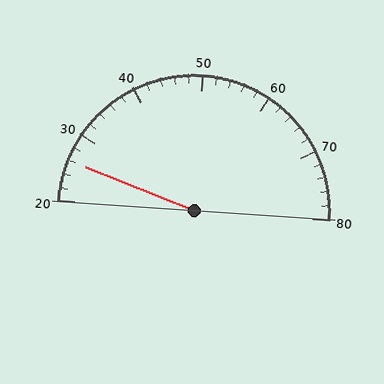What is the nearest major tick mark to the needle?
The nearest major tick mark is 30.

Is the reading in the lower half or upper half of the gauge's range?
The reading is in the lower half of the range (20 to 80).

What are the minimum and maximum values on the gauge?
The gauge ranges from 20 to 80.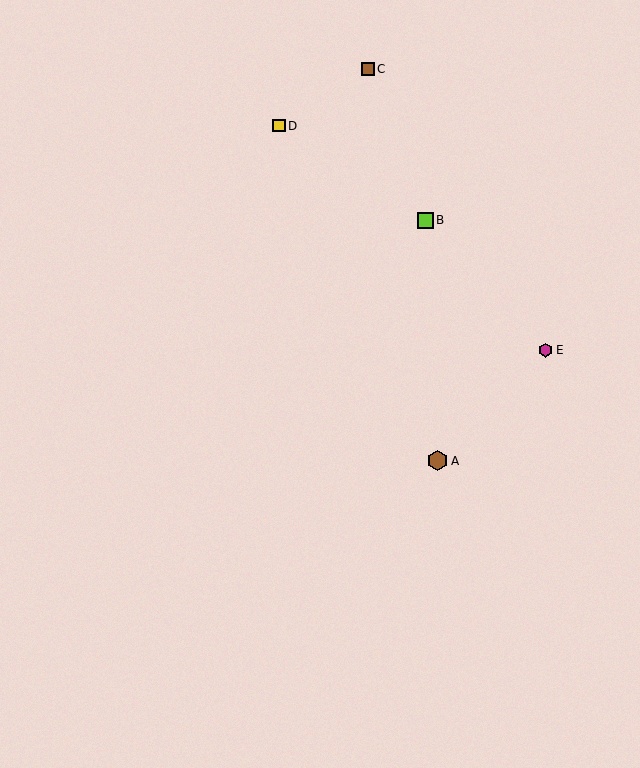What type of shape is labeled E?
Shape E is a magenta hexagon.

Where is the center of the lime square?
The center of the lime square is at (425, 220).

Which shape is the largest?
The brown hexagon (labeled A) is the largest.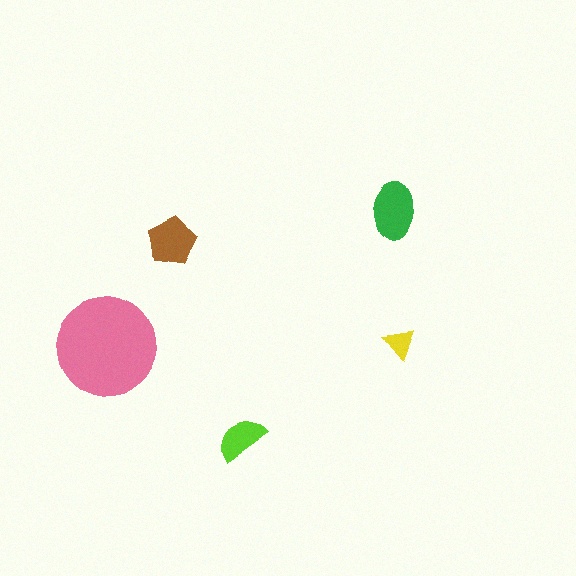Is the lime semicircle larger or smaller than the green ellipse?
Smaller.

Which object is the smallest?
The yellow triangle.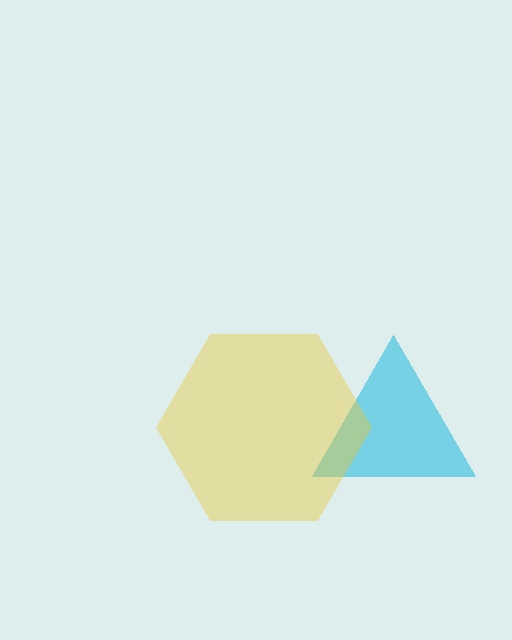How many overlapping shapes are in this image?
There are 2 overlapping shapes in the image.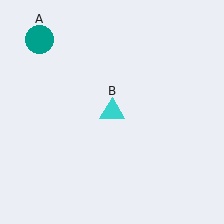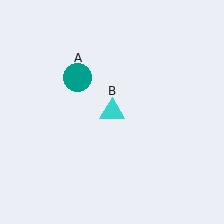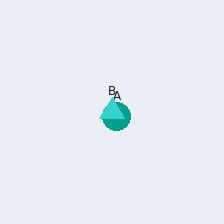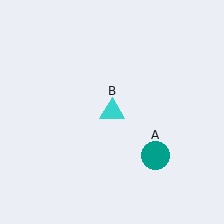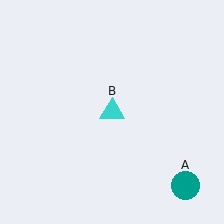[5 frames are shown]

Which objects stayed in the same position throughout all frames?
Cyan triangle (object B) remained stationary.